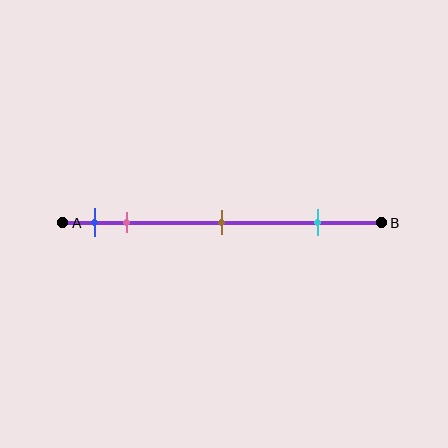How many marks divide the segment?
There are 4 marks dividing the segment.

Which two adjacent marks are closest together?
The blue and pink marks are the closest adjacent pair.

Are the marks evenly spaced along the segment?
No, the marks are not evenly spaced.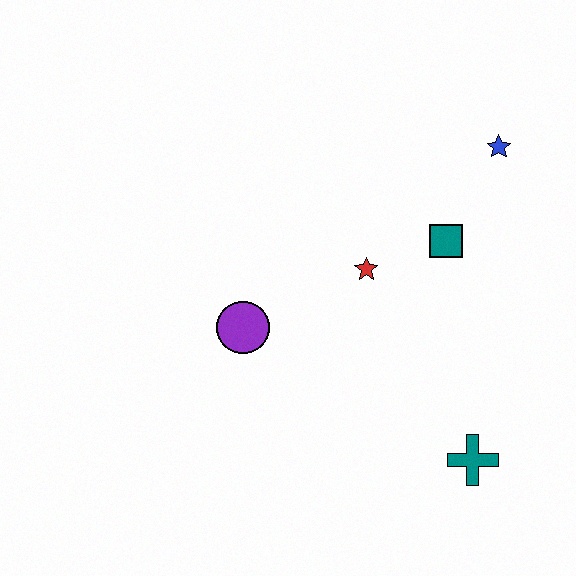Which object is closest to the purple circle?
The red star is closest to the purple circle.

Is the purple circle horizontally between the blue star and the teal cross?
No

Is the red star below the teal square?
Yes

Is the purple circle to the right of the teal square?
No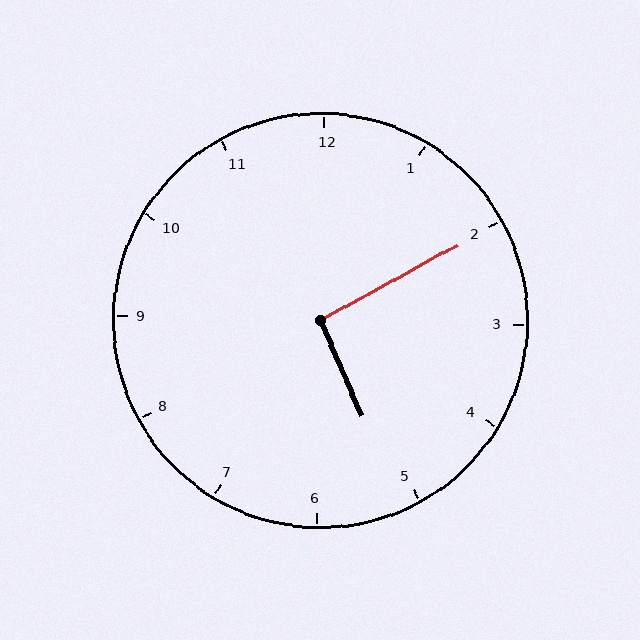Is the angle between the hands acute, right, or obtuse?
It is right.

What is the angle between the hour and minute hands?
Approximately 95 degrees.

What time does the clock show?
5:10.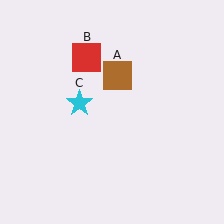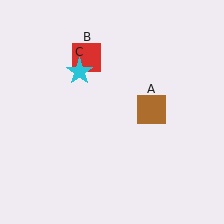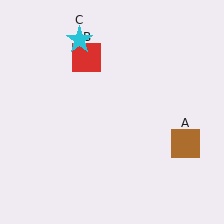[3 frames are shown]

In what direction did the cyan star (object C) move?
The cyan star (object C) moved up.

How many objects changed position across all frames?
2 objects changed position: brown square (object A), cyan star (object C).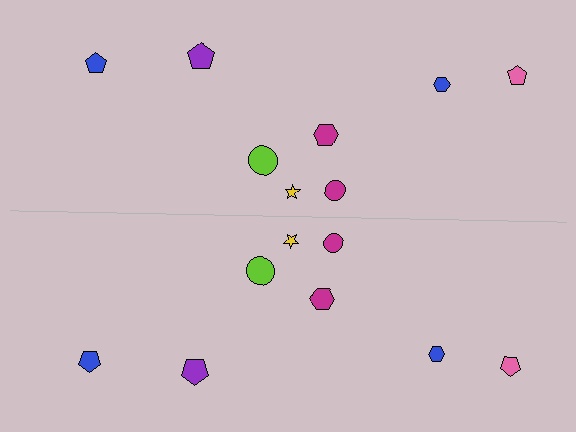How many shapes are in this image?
There are 16 shapes in this image.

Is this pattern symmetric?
Yes, this pattern has bilateral (reflection) symmetry.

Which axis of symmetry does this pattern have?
The pattern has a horizontal axis of symmetry running through the center of the image.